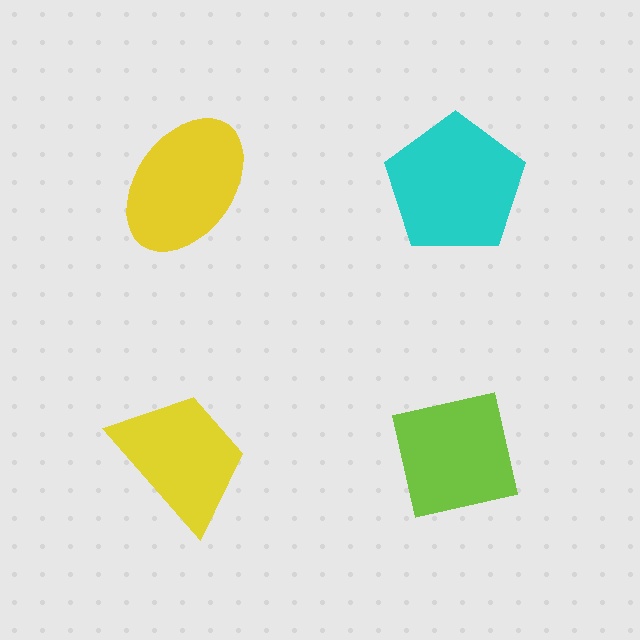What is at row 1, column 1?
A yellow ellipse.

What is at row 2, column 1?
A yellow trapezoid.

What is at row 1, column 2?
A cyan pentagon.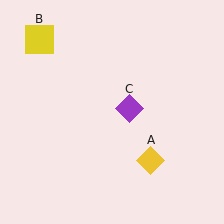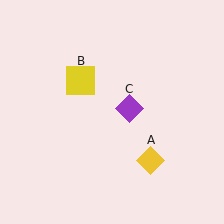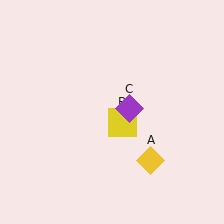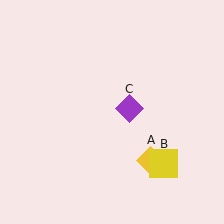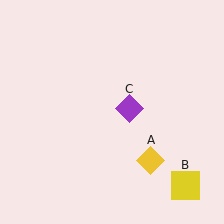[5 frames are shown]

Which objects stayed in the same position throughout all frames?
Yellow diamond (object A) and purple diamond (object C) remained stationary.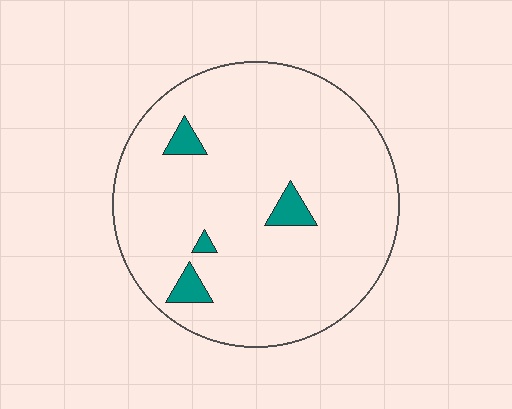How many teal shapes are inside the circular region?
4.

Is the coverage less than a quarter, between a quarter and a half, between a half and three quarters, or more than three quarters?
Less than a quarter.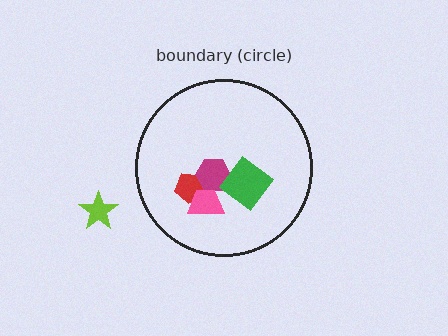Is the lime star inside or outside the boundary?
Outside.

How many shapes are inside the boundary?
4 inside, 1 outside.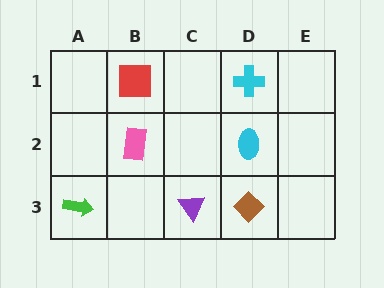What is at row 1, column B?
A red square.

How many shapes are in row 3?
3 shapes.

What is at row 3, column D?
A brown diamond.